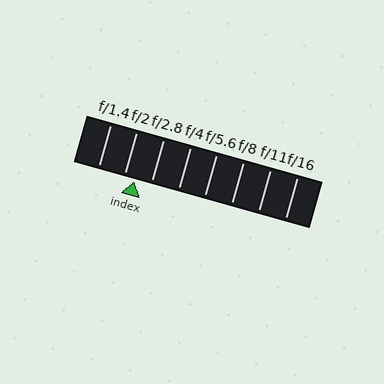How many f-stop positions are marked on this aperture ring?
There are 8 f-stop positions marked.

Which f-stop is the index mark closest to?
The index mark is closest to f/2.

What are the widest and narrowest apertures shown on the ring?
The widest aperture shown is f/1.4 and the narrowest is f/16.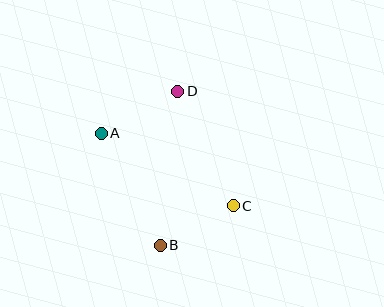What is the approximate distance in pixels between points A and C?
The distance between A and C is approximately 151 pixels.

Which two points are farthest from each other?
Points B and D are farthest from each other.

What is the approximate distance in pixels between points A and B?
The distance between A and B is approximately 126 pixels.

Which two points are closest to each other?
Points B and C are closest to each other.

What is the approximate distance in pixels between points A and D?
The distance between A and D is approximately 87 pixels.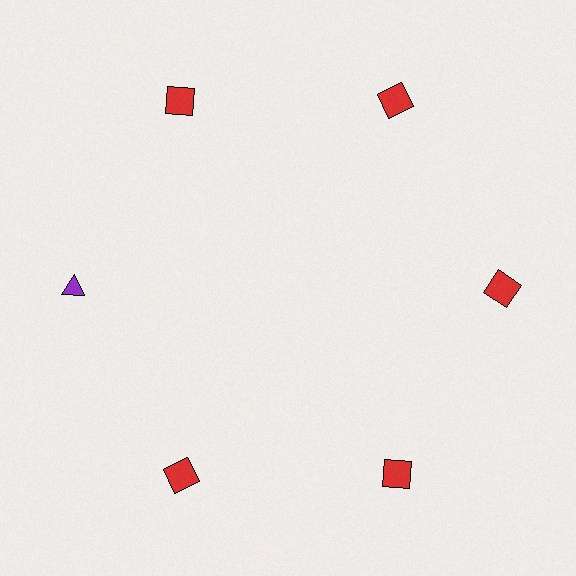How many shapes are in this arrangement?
There are 6 shapes arranged in a ring pattern.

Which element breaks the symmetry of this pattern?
The purple triangle at roughly the 9 o'clock position breaks the symmetry. All other shapes are red squares.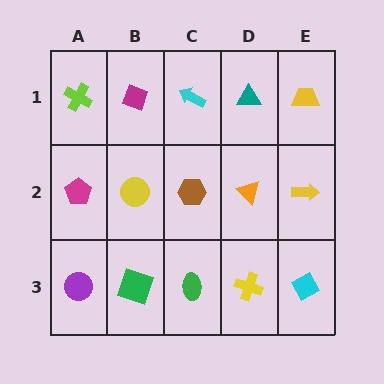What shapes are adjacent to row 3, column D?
An orange triangle (row 2, column D), a green ellipse (row 3, column C), a cyan diamond (row 3, column E).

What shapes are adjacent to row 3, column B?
A yellow circle (row 2, column B), a purple circle (row 3, column A), a green ellipse (row 3, column C).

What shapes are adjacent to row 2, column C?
A cyan arrow (row 1, column C), a green ellipse (row 3, column C), a yellow circle (row 2, column B), an orange triangle (row 2, column D).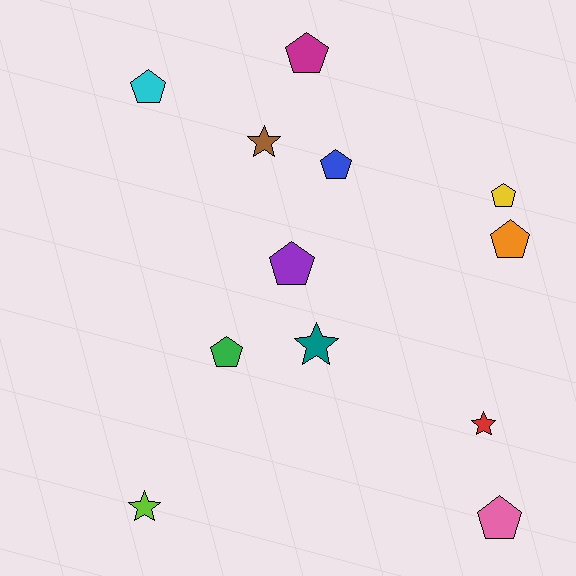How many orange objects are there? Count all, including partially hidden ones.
There is 1 orange object.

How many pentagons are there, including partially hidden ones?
There are 8 pentagons.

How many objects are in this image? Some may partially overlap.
There are 12 objects.